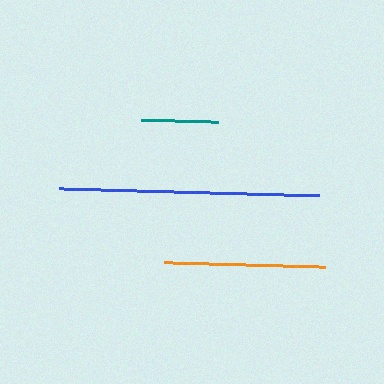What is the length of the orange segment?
The orange segment is approximately 161 pixels long.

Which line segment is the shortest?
The teal line is the shortest at approximately 77 pixels.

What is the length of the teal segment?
The teal segment is approximately 77 pixels long.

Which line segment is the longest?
The blue line is the longest at approximately 260 pixels.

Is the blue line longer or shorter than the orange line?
The blue line is longer than the orange line.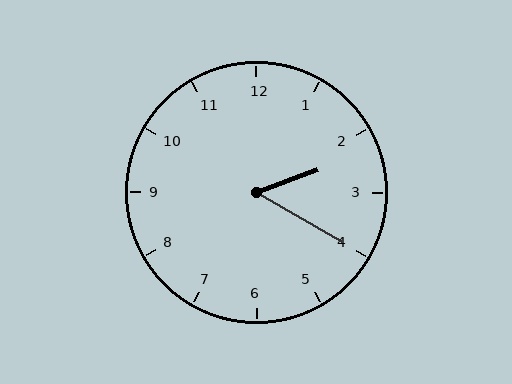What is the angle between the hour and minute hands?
Approximately 50 degrees.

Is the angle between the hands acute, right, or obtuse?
It is acute.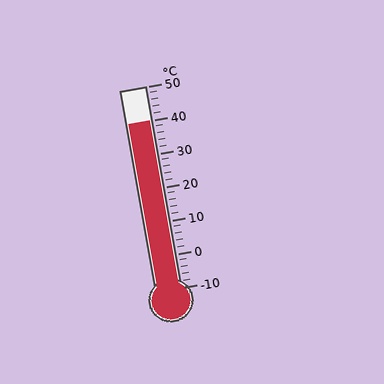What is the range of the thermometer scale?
The thermometer scale ranges from -10°C to 50°C.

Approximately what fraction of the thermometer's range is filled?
The thermometer is filled to approximately 85% of its range.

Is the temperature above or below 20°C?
The temperature is above 20°C.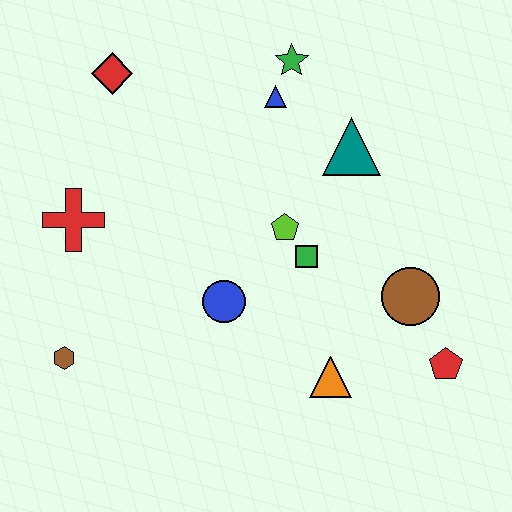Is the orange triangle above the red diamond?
No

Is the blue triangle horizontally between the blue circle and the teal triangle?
Yes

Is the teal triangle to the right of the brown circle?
No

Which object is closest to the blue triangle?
The green star is closest to the blue triangle.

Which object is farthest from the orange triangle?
The red diamond is farthest from the orange triangle.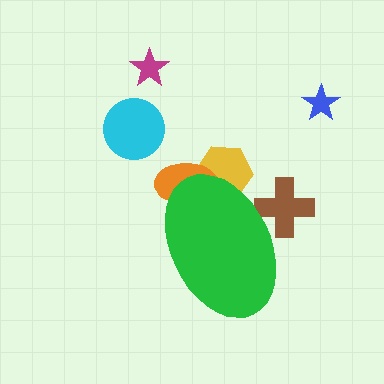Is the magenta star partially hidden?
No, the magenta star is fully visible.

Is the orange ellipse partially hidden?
Yes, the orange ellipse is partially hidden behind the green ellipse.